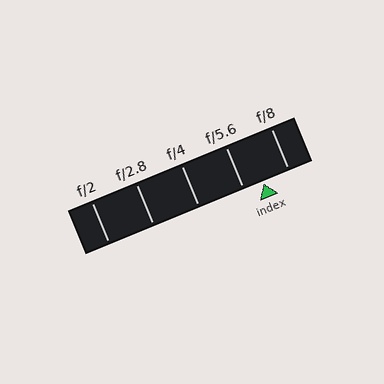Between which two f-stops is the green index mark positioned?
The index mark is between f/5.6 and f/8.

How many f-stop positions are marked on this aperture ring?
There are 5 f-stop positions marked.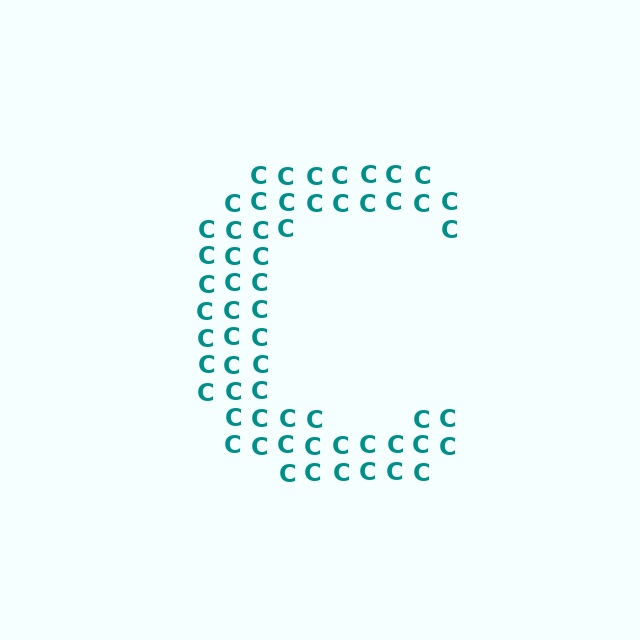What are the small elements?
The small elements are letter C's.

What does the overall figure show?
The overall figure shows the letter C.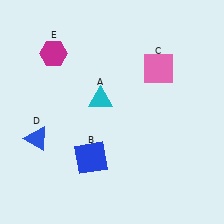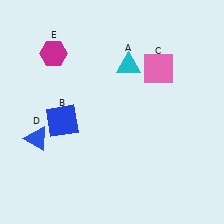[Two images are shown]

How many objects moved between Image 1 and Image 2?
2 objects moved between the two images.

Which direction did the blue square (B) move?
The blue square (B) moved up.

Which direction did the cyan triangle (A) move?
The cyan triangle (A) moved up.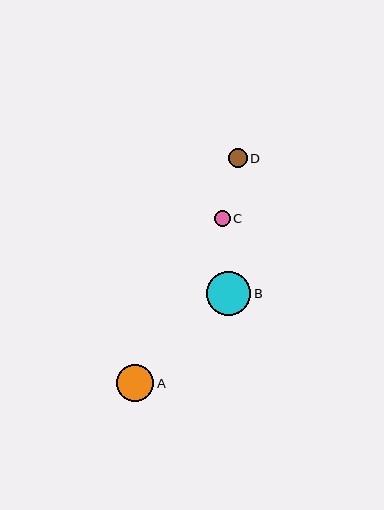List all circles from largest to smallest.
From largest to smallest: B, A, D, C.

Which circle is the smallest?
Circle C is the smallest with a size of approximately 16 pixels.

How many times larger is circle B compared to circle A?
Circle B is approximately 1.2 times the size of circle A.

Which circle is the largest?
Circle B is the largest with a size of approximately 44 pixels.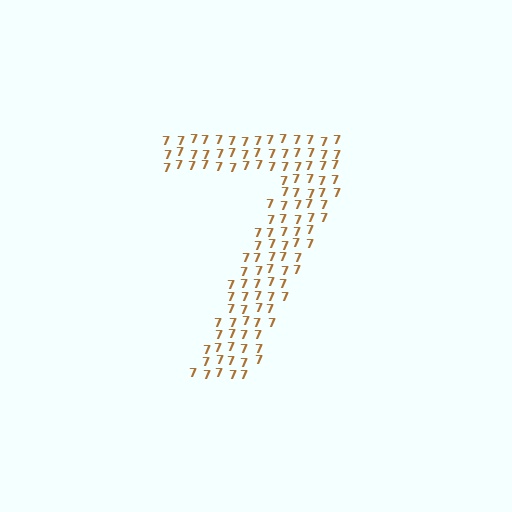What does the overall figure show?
The overall figure shows the digit 7.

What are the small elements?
The small elements are digit 7's.